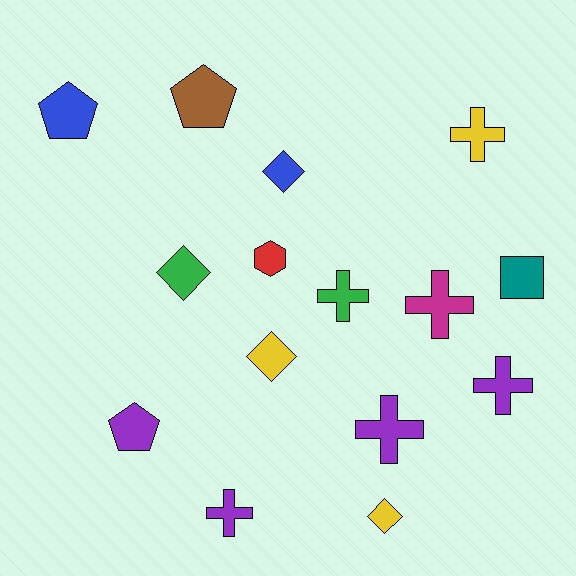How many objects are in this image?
There are 15 objects.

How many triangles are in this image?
There are no triangles.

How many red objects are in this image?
There is 1 red object.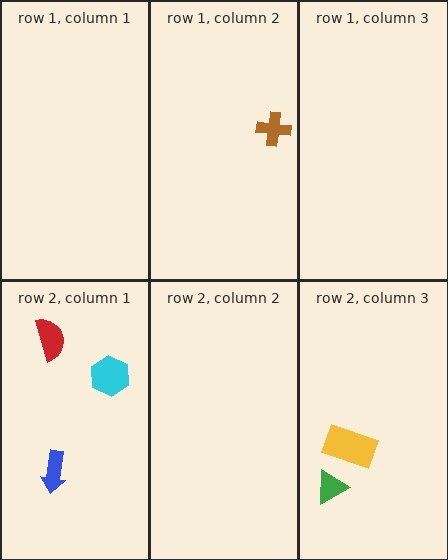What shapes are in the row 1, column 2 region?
The brown cross.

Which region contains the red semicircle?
The row 2, column 1 region.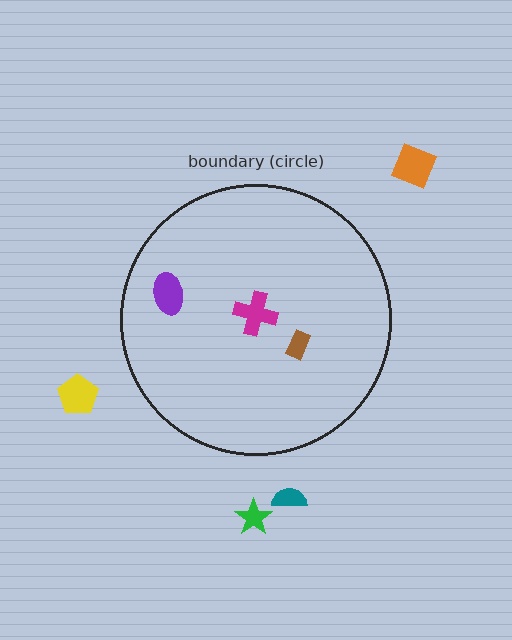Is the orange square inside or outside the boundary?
Outside.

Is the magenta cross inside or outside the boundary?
Inside.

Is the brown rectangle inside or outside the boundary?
Inside.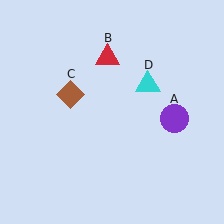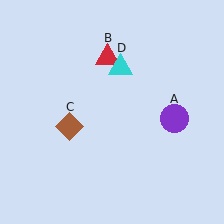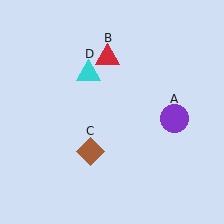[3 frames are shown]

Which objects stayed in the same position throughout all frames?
Purple circle (object A) and red triangle (object B) remained stationary.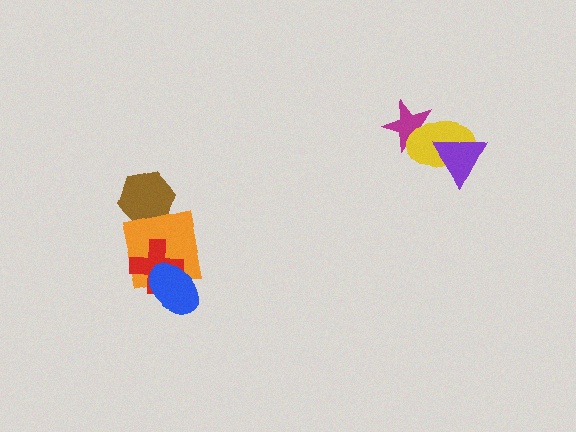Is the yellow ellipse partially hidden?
Yes, it is partially covered by another shape.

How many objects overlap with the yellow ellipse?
2 objects overlap with the yellow ellipse.